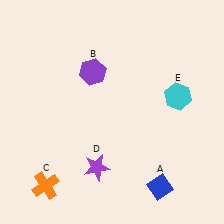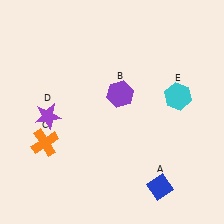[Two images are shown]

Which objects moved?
The objects that moved are: the purple hexagon (B), the orange cross (C), the purple star (D).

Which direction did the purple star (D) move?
The purple star (D) moved up.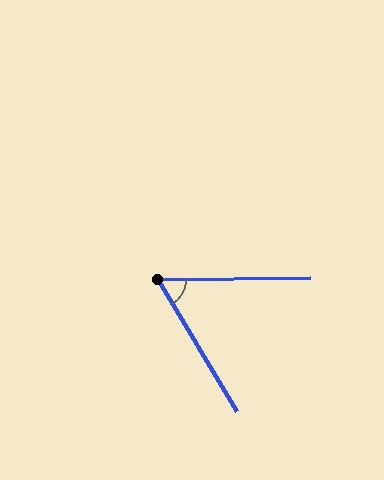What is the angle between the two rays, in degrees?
Approximately 60 degrees.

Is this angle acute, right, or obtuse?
It is acute.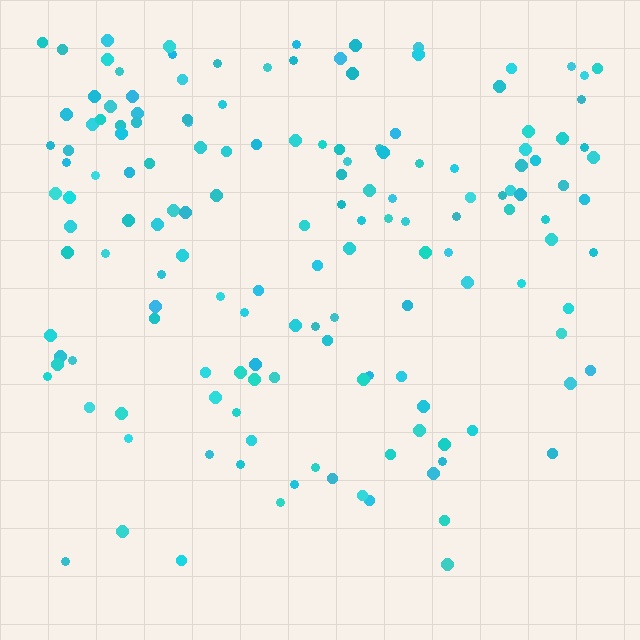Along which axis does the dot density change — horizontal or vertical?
Vertical.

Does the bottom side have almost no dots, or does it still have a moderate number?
Still a moderate number, just noticeably fewer than the top.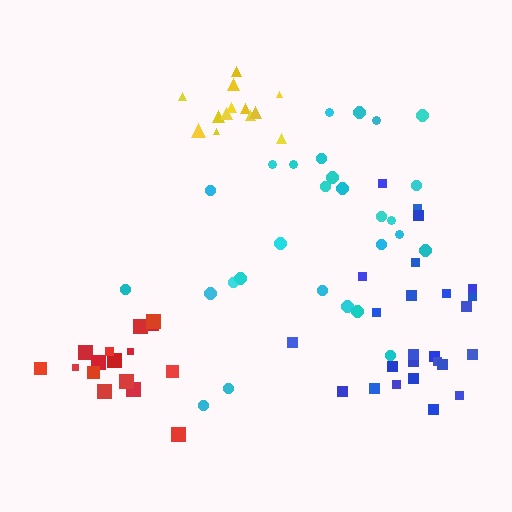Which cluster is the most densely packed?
Red.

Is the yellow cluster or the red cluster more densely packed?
Red.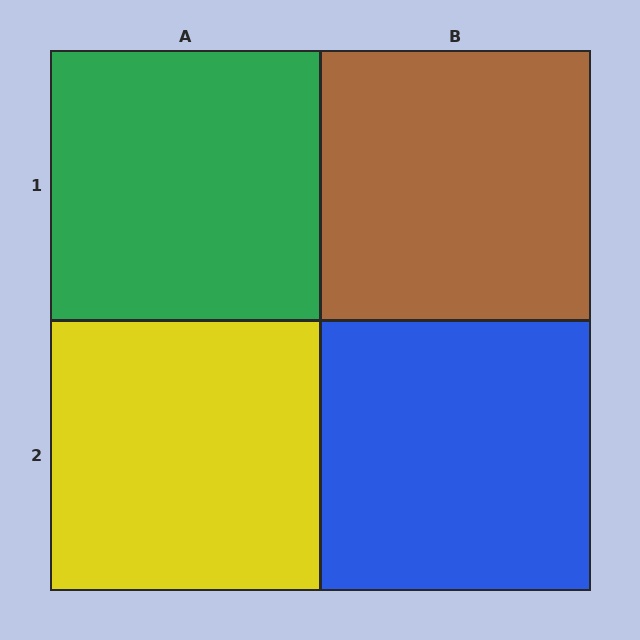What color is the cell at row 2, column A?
Yellow.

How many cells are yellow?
1 cell is yellow.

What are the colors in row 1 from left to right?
Green, brown.